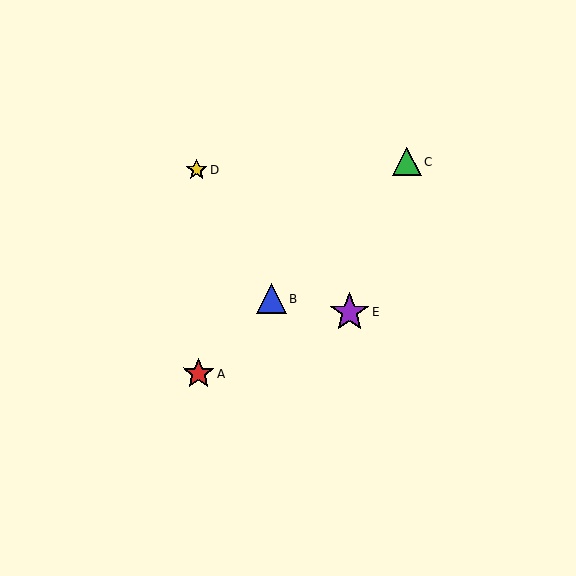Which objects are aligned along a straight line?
Objects A, B, C are aligned along a straight line.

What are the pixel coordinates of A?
Object A is at (198, 373).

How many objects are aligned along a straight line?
3 objects (A, B, C) are aligned along a straight line.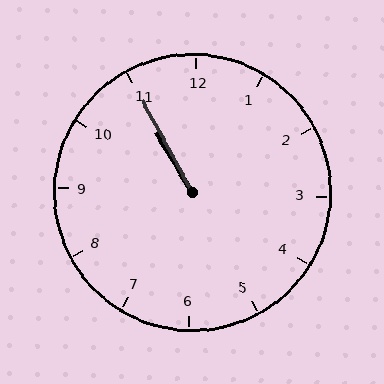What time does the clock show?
10:55.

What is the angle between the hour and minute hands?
Approximately 2 degrees.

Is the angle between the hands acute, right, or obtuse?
It is acute.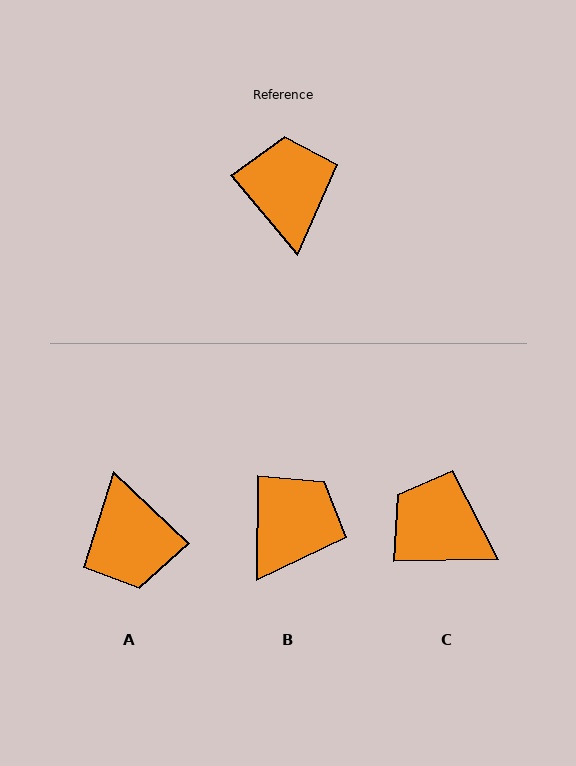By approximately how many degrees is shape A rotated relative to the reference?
Approximately 173 degrees clockwise.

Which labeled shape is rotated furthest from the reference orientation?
A, about 173 degrees away.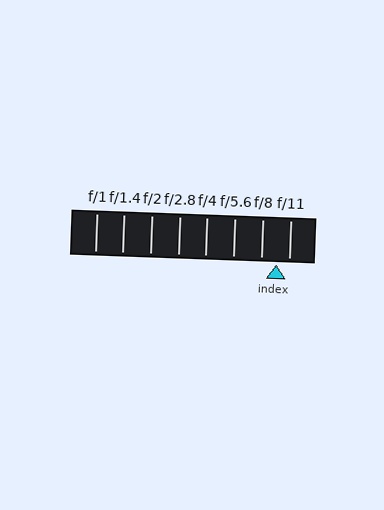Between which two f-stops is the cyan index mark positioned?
The index mark is between f/8 and f/11.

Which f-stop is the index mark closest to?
The index mark is closest to f/11.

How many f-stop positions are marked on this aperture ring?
There are 8 f-stop positions marked.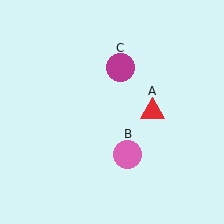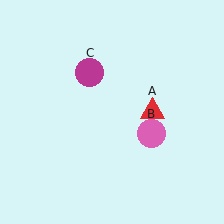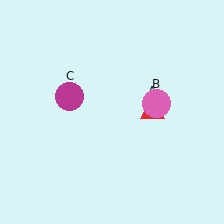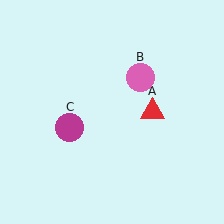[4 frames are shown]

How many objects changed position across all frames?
2 objects changed position: pink circle (object B), magenta circle (object C).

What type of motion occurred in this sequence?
The pink circle (object B), magenta circle (object C) rotated counterclockwise around the center of the scene.